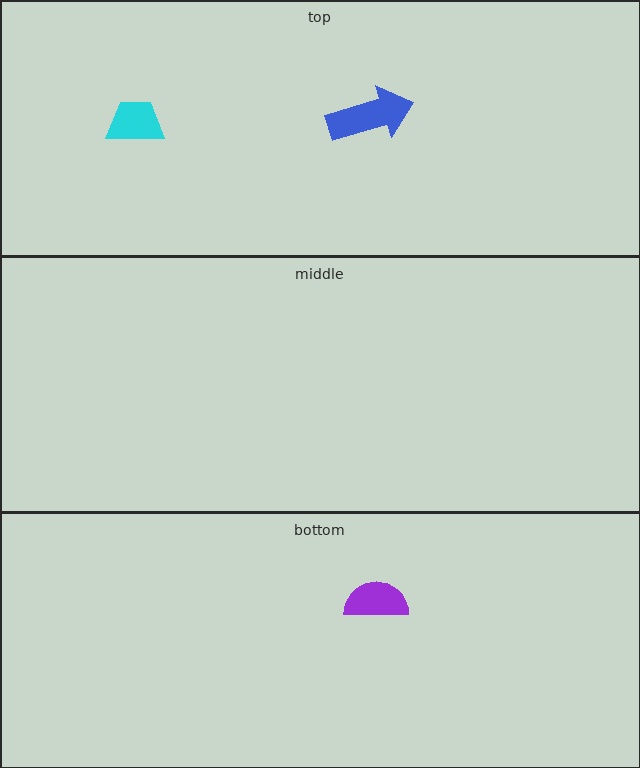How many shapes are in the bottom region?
1.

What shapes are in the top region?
The cyan trapezoid, the blue arrow.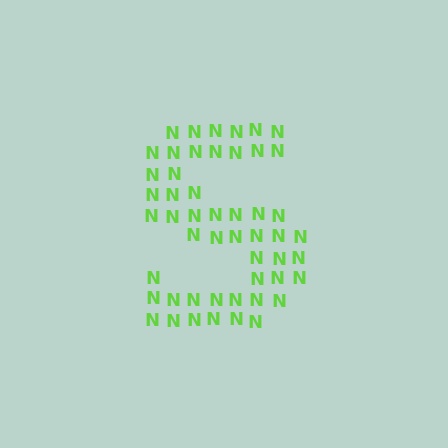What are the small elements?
The small elements are letter N's.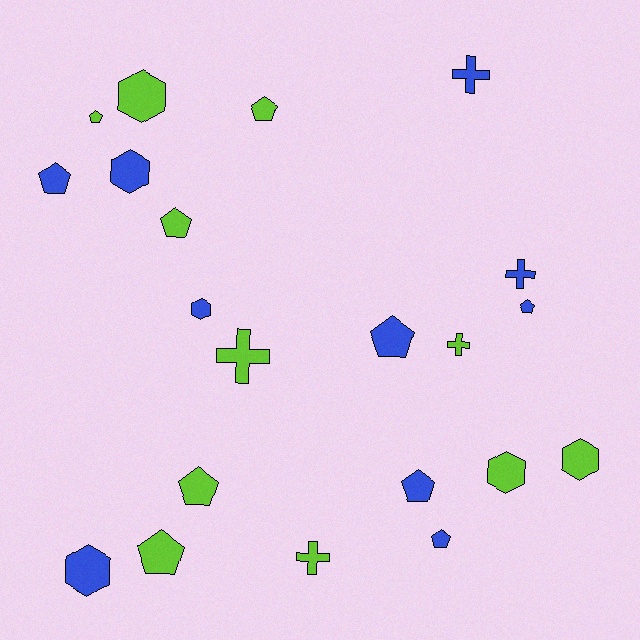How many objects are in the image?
There are 21 objects.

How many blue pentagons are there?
There are 5 blue pentagons.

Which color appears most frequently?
Lime, with 11 objects.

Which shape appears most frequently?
Pentagon, with 10 objects.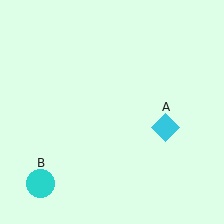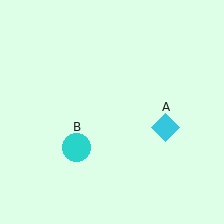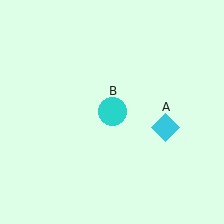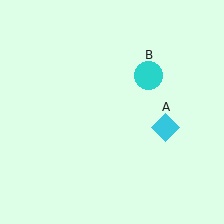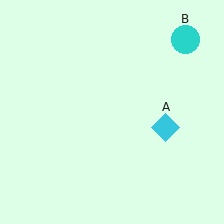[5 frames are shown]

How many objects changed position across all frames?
1 object changed position: cyan circle (object B).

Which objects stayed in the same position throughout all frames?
Cyan diamond (object A) remained stationary.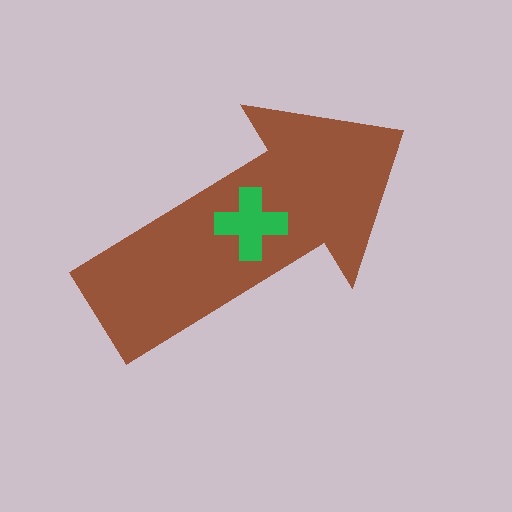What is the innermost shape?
The green cross.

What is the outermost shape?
The brown arrow.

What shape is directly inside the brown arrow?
The green cross.